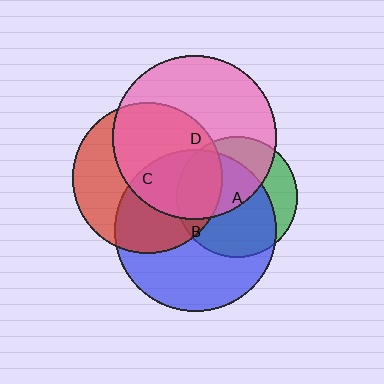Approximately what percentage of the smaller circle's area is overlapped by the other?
Approximately 25%.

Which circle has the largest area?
Circle D (pink).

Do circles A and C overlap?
Yes.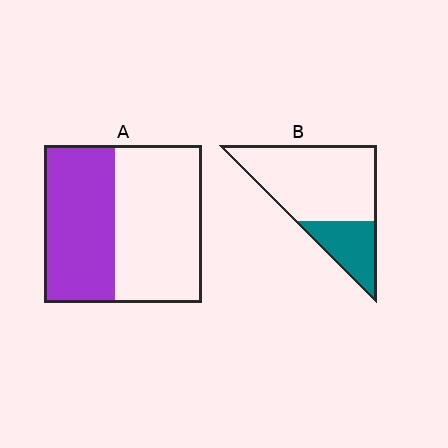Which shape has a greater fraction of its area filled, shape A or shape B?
Shape A.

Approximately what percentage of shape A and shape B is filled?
A is approximately 45% and B is approximately 25%.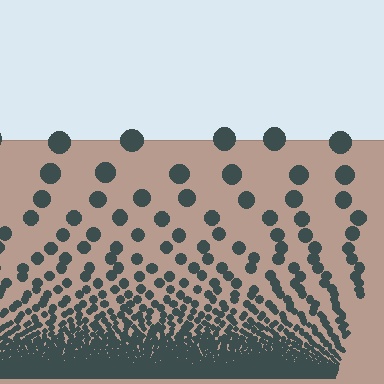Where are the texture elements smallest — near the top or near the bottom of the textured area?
Near the bottom.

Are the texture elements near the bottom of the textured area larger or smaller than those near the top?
Smaller. The gradient is inverted — elements near the bottom are smaller and denser.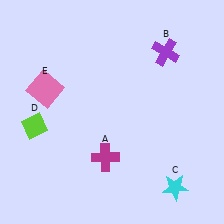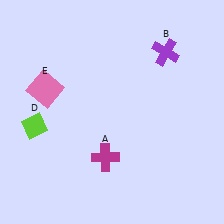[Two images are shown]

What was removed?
The cyan star (C) was removed in Image 2.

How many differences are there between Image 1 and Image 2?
There is 1 difference between the two images.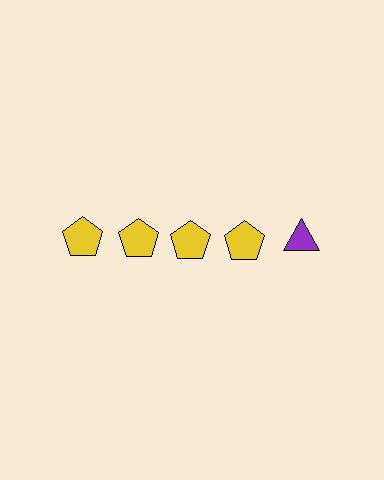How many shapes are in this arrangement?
There are 5 shapes arranged in a grid pattern.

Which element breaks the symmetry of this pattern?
The purple triangle in the top row, rightmost column breaks the symmetry. All other shapes are yellow pentagons.